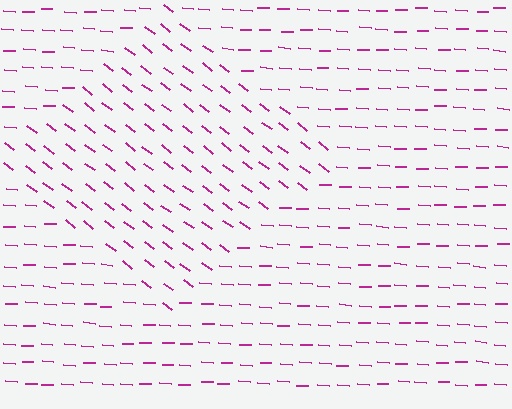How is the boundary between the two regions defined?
The boundary is defined purely by a change in line orientation (approximately 34 degrees difference). All lines are the same color and thickness.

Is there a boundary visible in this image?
Yes, there is a texture boundary formed by a change in line orientation.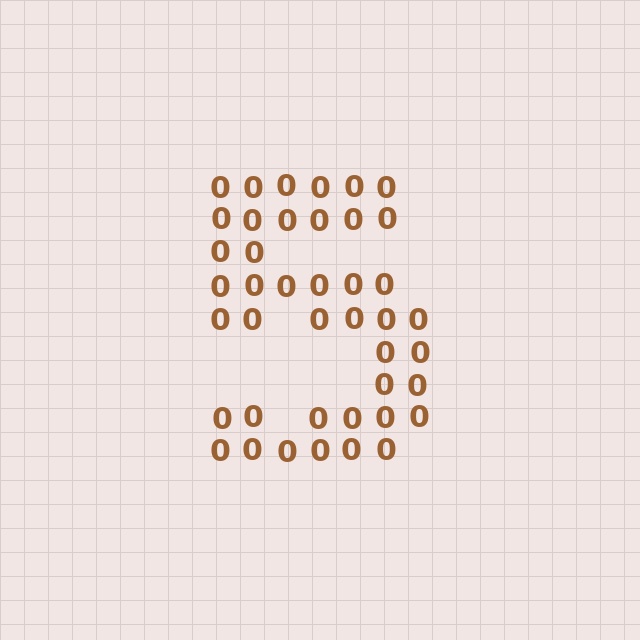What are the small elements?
The small elements are digit 0's.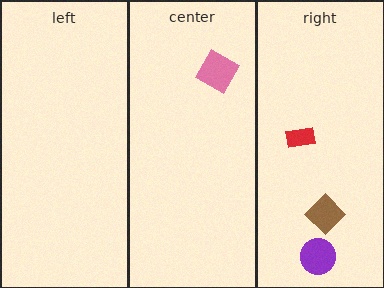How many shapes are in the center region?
1.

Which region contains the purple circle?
The right region.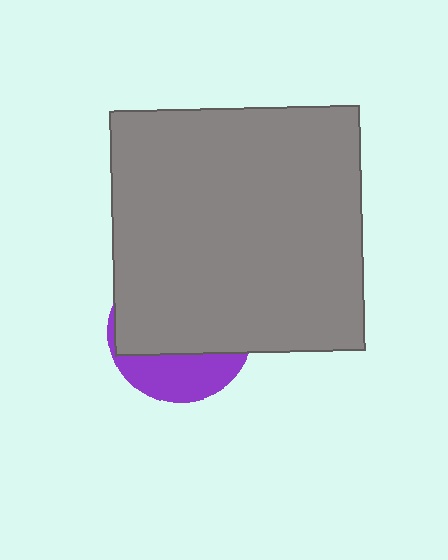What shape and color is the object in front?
The object in front is a gray rectangle.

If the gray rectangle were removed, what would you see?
You would see the complete purple circle.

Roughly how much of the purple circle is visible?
A small part of it is visible (roughly 31%).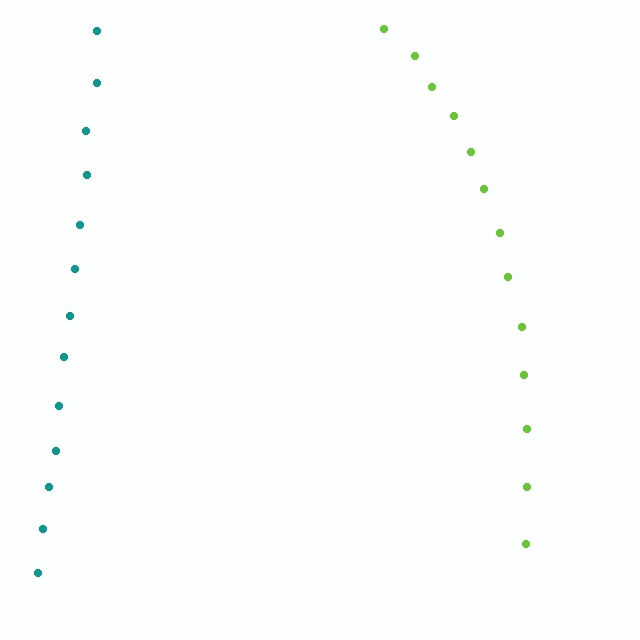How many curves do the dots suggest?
There are 2 distinct paths.